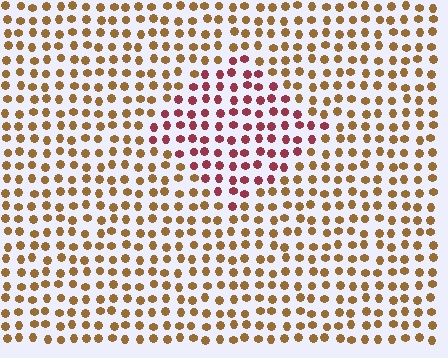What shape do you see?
I see a diamond.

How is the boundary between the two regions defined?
The boundary is defined purely by a slight shift in hue (about 47 degrees). Spacing, size, and orientation are identical on both sides.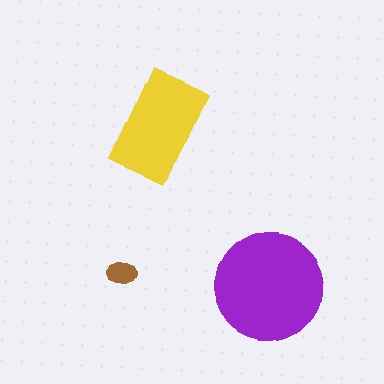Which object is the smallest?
The brown ellipse.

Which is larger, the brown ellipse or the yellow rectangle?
The yellow rectangle.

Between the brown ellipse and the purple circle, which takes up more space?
The purple circle.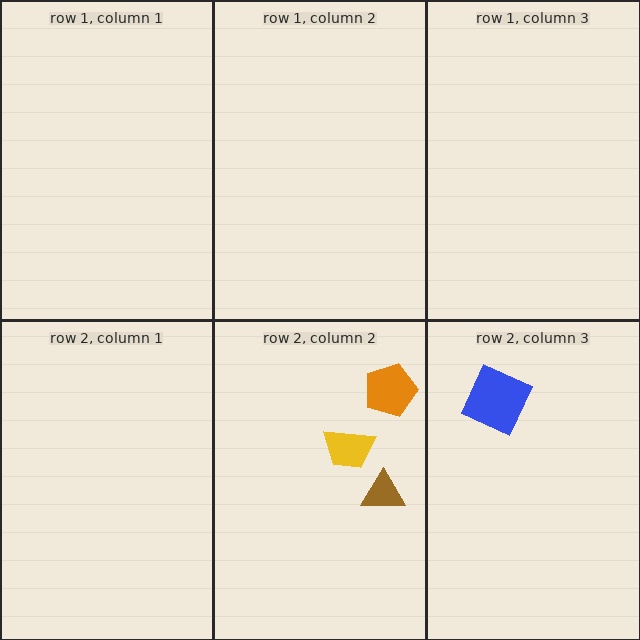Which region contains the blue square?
The row 2, column 3 region.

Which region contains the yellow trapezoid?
The row 2, column 2 region.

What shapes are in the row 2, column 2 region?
The yellow trapezoid, the orange pentagon, the brown triangle.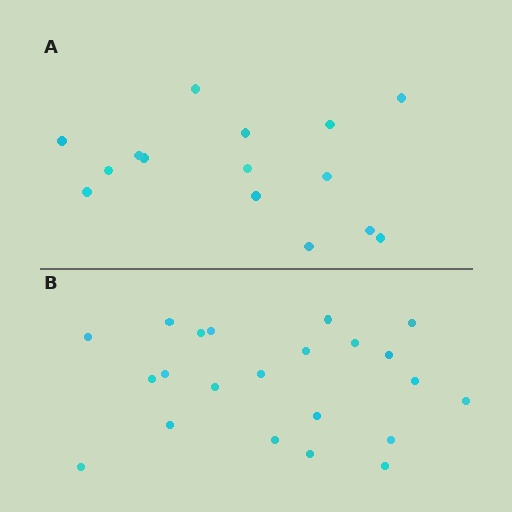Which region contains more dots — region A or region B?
Region B (the bottom region) has more dots.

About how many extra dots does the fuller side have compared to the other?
Region B has roughly 8 or so more dots than region A.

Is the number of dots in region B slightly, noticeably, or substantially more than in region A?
Region B has substantially more. The ratio is roughly 1.5 to 1.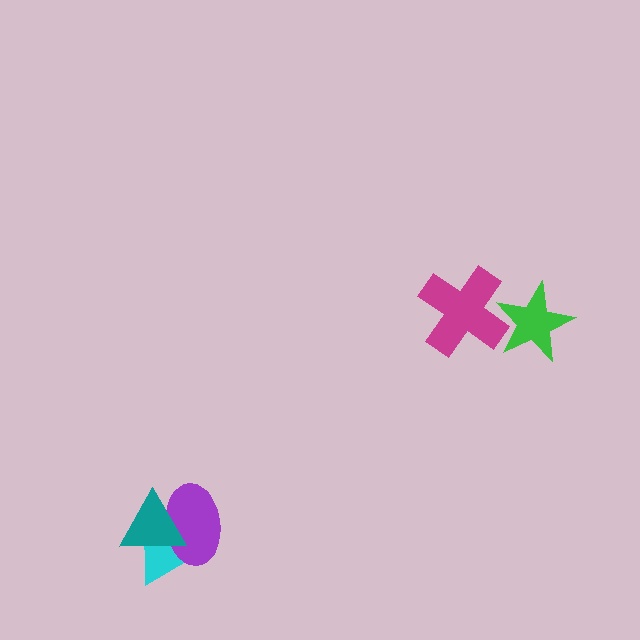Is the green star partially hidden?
No, no other shape covers it.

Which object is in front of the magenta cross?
The green star is in front of the magenta cross.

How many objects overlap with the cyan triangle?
2 objects overlap with the cyan triangle.